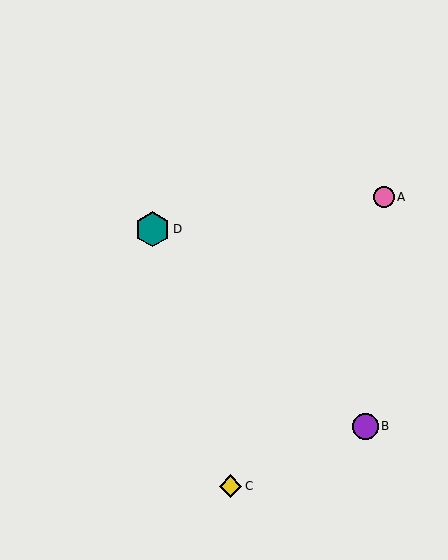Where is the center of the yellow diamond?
The center of the yellow diamond is at (231, 486).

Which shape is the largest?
The teal hexagon (labeled D) is the largest.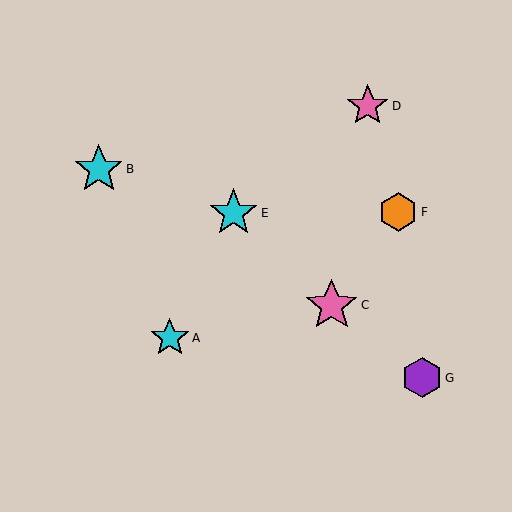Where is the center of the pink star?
The center of the pink star is at (332, 305).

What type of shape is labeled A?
Shape A is a cyan star.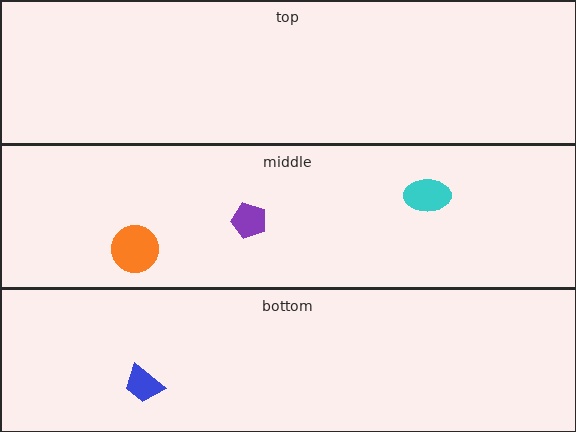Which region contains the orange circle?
The middle region.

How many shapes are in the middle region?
3.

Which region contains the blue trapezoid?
The bottom region.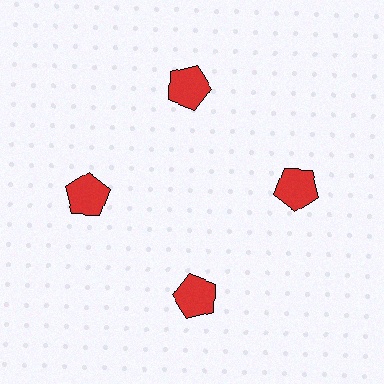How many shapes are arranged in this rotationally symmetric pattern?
There are 4 shapes, arranged in 4 groups of 1.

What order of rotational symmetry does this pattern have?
This pattern has 4-fold rotational symmetry.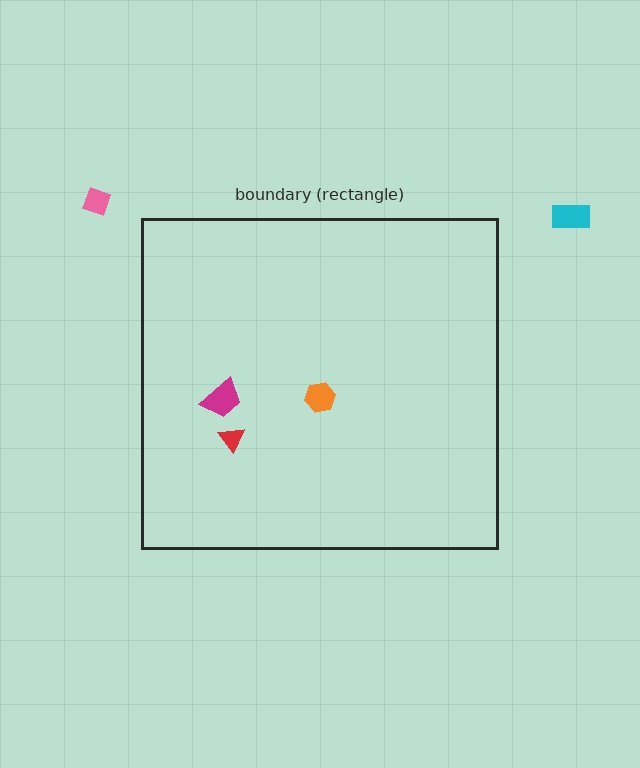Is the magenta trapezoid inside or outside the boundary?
Inside.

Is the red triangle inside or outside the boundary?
Inside.